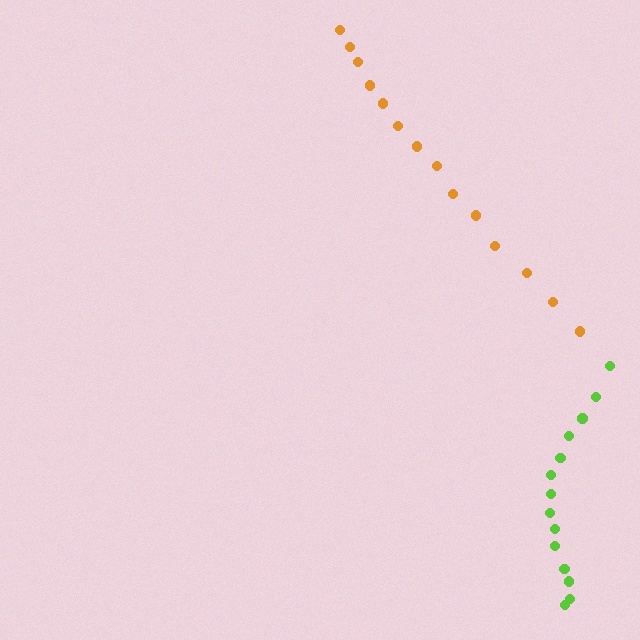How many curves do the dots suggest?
There are 2 distinct paths.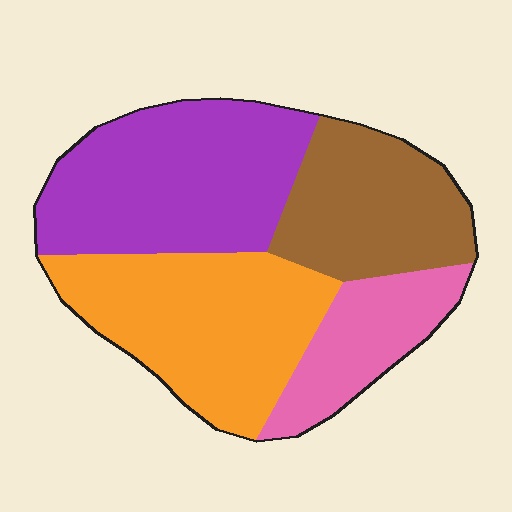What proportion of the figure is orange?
Orange covers about 30% of the figure.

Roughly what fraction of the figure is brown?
Brown covers roughly 20% of the figure.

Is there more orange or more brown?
Orange.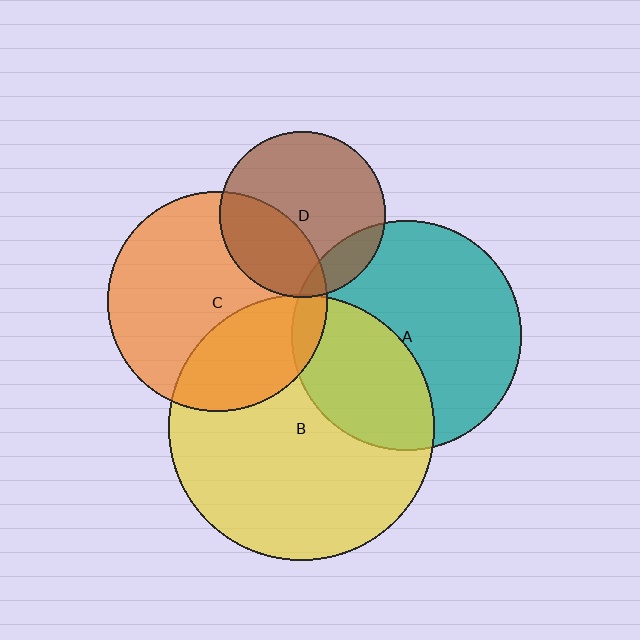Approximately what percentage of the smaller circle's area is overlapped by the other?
Approximately 5%.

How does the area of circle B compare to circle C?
Approximately 1.5 times.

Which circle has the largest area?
Circle B (yellow).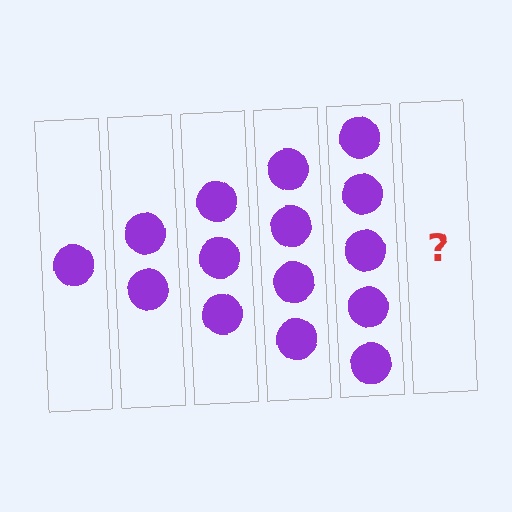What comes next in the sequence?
The next element should be 6 circles.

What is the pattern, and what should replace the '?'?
The pattern is that each step adds one more circle. The '?' should be 6 circles.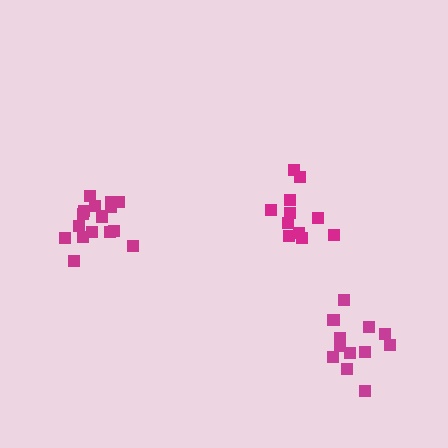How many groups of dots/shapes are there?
There are 3 groups.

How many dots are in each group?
Group 1: 16 dots, Group 2: 11 dots, Group 3: 12 dots (39 total).